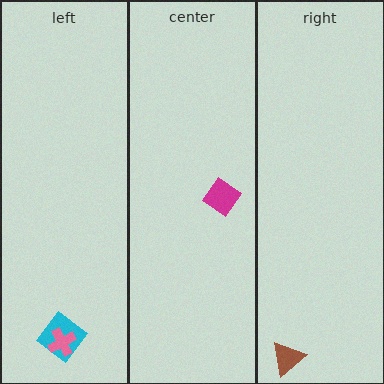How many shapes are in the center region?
1.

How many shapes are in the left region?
2.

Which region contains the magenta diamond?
The center region.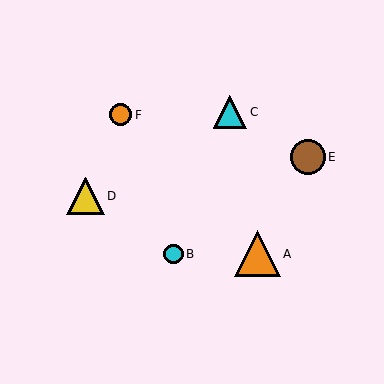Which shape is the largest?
The orange triangle (labeled A) is the largest.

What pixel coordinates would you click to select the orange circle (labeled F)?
Click at (121, 115) to select the orange circle F.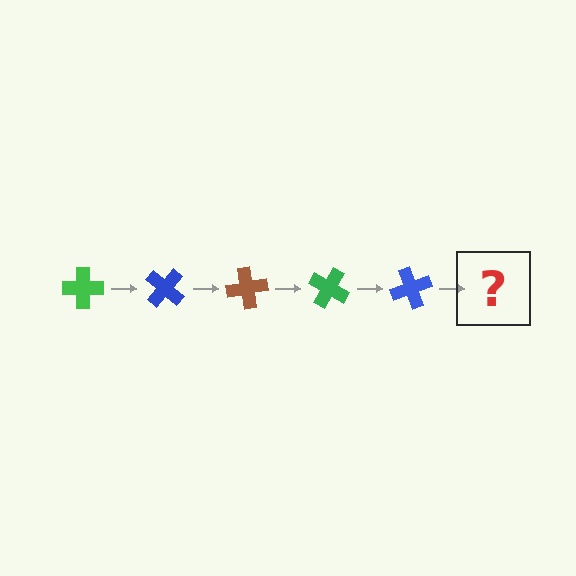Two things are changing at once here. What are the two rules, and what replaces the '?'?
The two rules are that it rotates 40 degrees each step and the color cycles through green, blue, and brown. The '?' should be a brown cross, rotated 200 degrees from the start.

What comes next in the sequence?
The next element should be a brown cross, rotated 200 degrees from the start.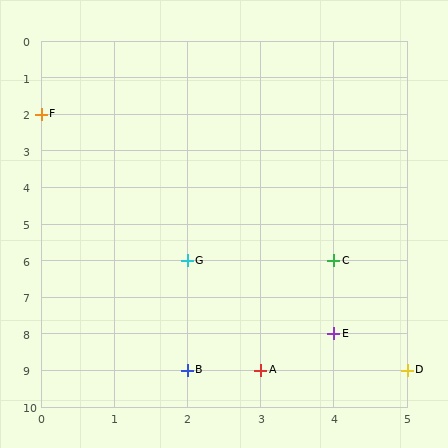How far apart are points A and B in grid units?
Points A and B are 1 column apart.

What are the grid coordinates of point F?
Point F is at grid coordinates (0, 2).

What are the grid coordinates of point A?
Point A is at grid coordinates (3, 9).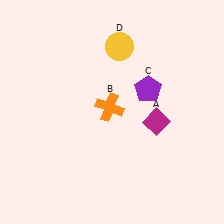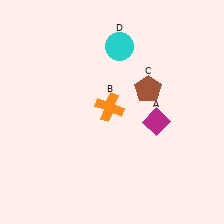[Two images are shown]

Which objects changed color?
C changed from purple to brown. D changed from yellow to cyan.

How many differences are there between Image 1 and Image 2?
There are 2 differences between the two images.